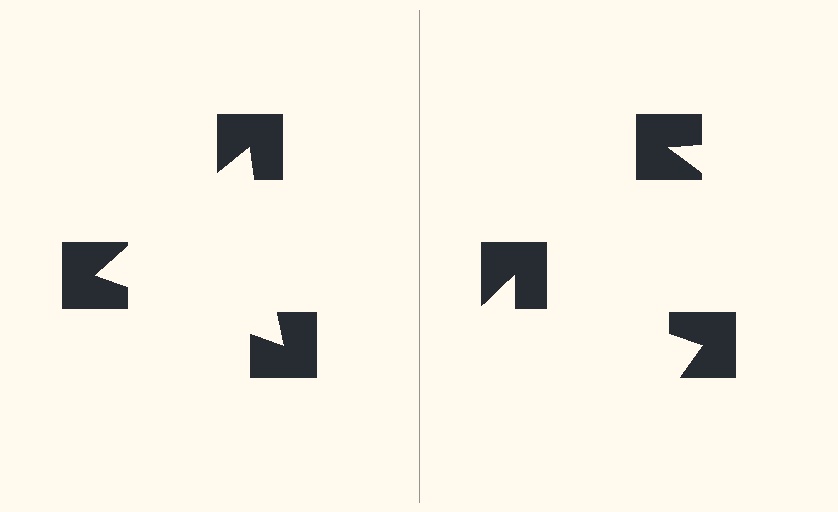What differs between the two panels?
The notched squares are positioned identically on both sides; only the wedge orientations differ. On the left they align to a triangle; on the right they are misaligned.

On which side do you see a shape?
An illusory triangle appears on the left side. On the right side the wedge cuts are rotated, so no coherent shape forms.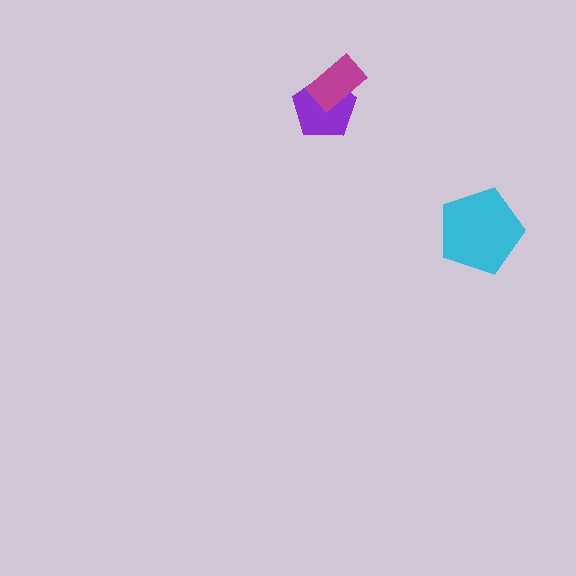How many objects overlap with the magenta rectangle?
1 object overlaps with the magenta rectangle.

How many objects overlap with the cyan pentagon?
0 objects overlap with the cyan pentagon.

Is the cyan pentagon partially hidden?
No, no other shape covers it.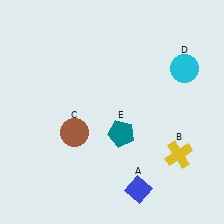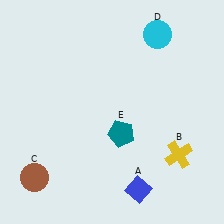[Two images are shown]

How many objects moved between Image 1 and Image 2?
2 objects moved between the two images.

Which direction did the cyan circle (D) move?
The cyan circle (D) moved up.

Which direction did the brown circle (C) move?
The brown circle (C) moved down.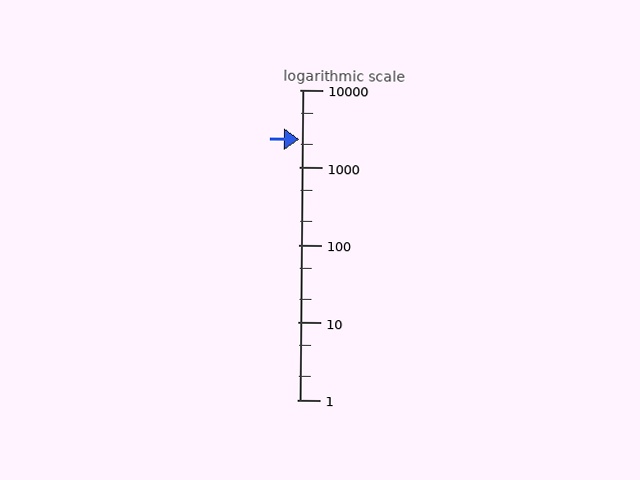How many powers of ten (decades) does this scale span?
The scale spans 4 decades, from 1 to 10000.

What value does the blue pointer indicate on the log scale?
The pointer indicates approximately 2300.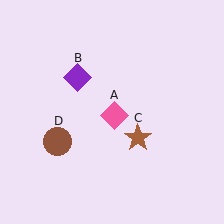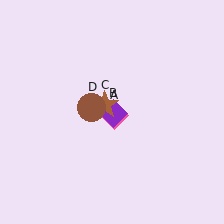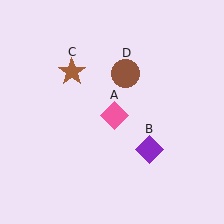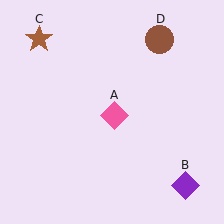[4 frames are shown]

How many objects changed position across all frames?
3 objects changed position: purple diamond (object B), brown star (object C), brown circle (object D).